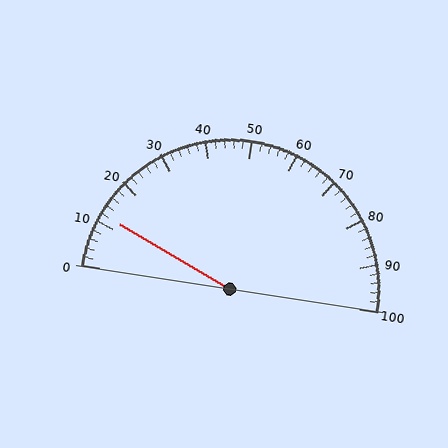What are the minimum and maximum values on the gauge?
The gauge ranges from 0 to 100.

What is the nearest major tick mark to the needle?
The nearest major tick mark is 10.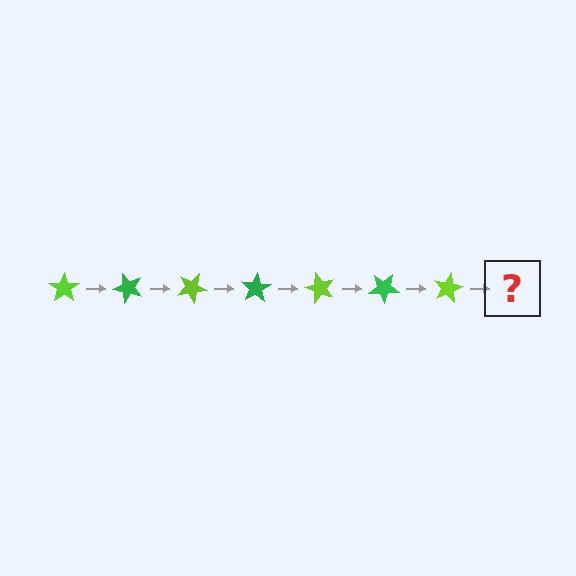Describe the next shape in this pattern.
It should be a green star, rotated 350 degrees from the start.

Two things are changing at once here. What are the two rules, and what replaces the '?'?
The two rules are that it rotates 50 degrees each step and the color cycles through lime and green. The '?' should be a green star, rotated 350 degrees from the start.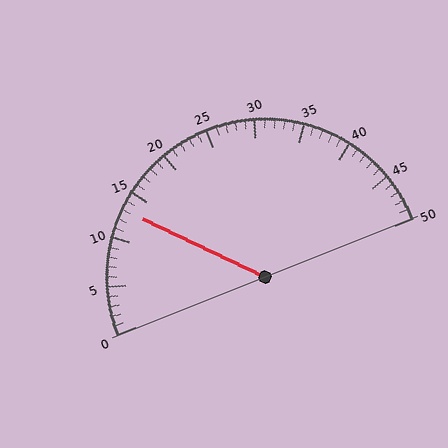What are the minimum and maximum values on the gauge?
The gauge ranges from 0 to 50.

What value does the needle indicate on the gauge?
The needle indicates approximately 13.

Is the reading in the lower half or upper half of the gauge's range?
The reading is in the lower half of the range (0 to 50).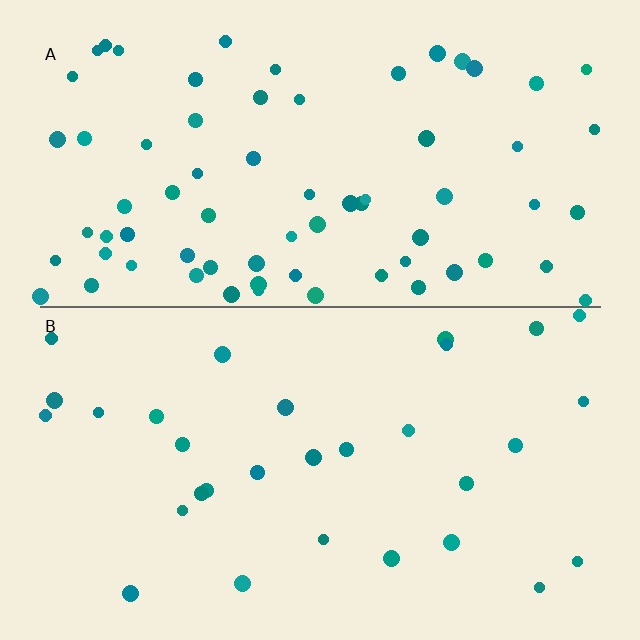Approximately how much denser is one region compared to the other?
Approximately 2.3× — region A over region B.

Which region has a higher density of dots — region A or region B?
A (the top).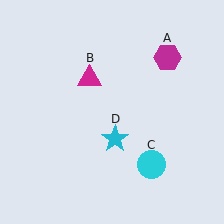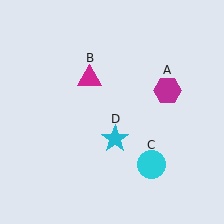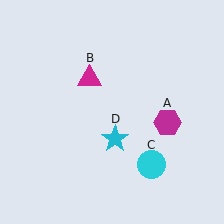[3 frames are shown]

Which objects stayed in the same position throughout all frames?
Magenta triangle (object B) and cyan circle (object C) and cyan star (object D) remained stationary.